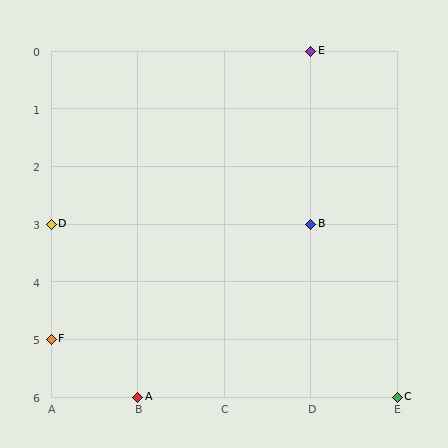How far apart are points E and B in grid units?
Points E and B are 3 rows apart.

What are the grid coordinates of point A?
Point A is at grid coordinates (B, 6).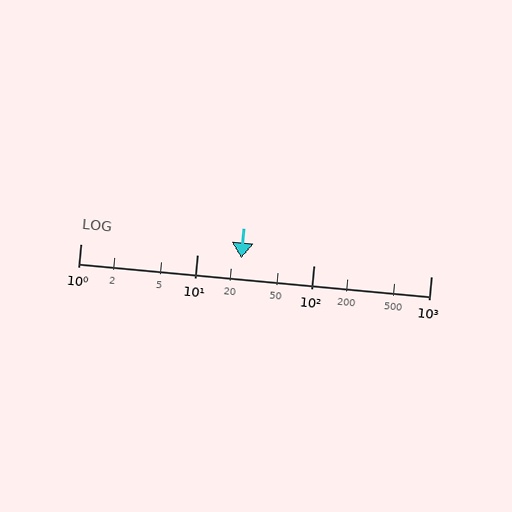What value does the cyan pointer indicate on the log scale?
The pointer indicates approximately 24.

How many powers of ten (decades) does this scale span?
The scale spans 3 decades, from 1 to 1000.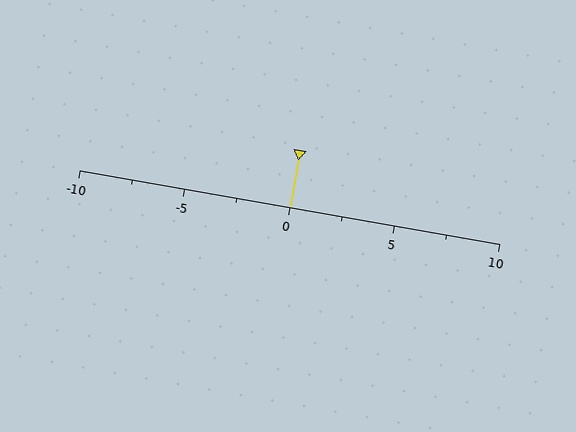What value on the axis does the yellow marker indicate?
The marker indicates approximately 0.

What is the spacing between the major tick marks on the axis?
The major ticks are spaced 5 apart.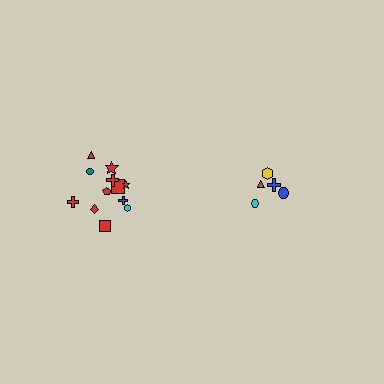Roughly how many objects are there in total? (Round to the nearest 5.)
Roughly 15 objects in total.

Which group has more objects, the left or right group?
The left group.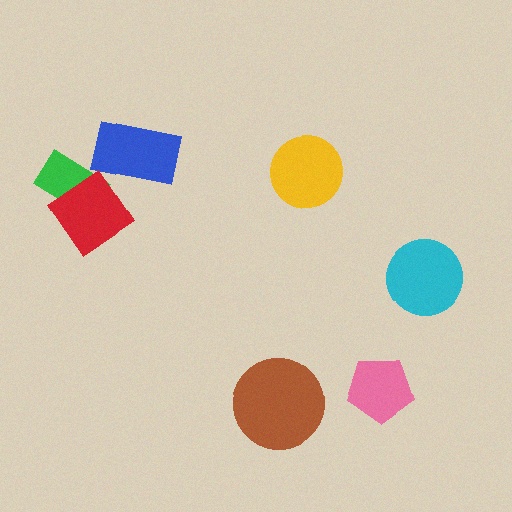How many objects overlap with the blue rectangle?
0 objects overlap with the blue rectangle.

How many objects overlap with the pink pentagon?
0 objects overlap with the pink pentagon.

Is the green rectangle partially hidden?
Yes, it is partially covered by another shape.